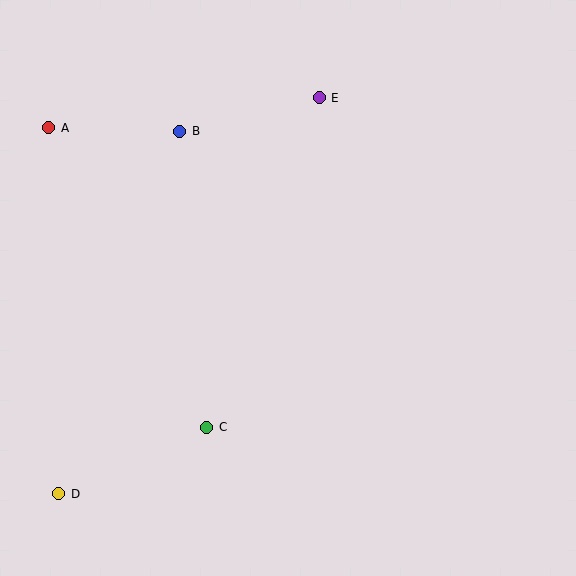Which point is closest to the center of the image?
Point C at (207, 427) is closest to the center.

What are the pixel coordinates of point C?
Point C is at (207, 427).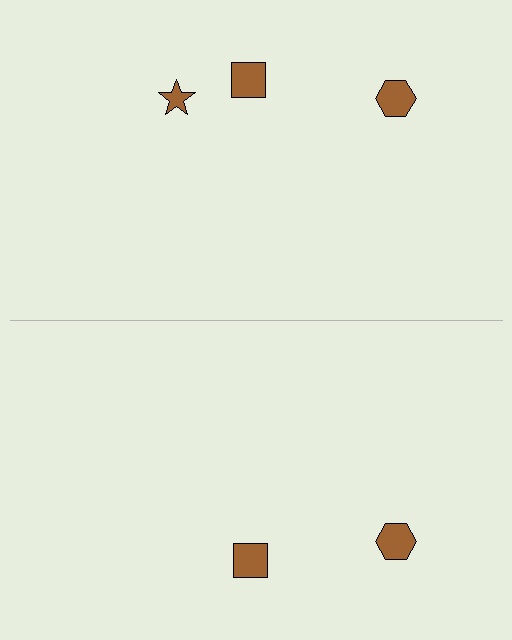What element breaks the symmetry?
A brown star is missing from the bottom side.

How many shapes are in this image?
There are 5 shapes in this image.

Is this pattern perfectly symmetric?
No, the pattern is not perfectly symmetric. A brown star is missing from the bottom side.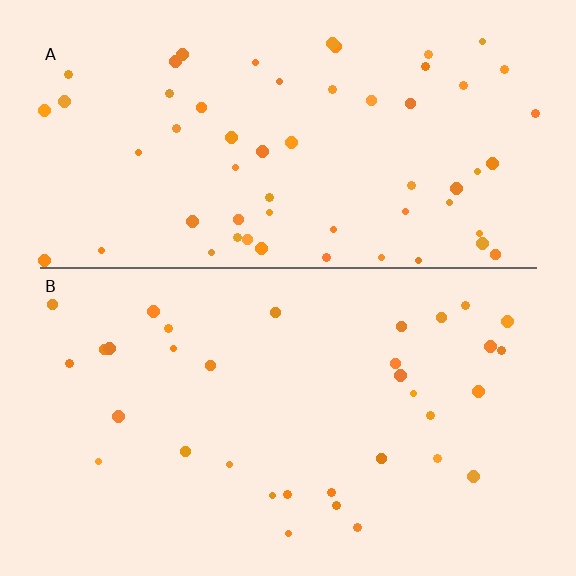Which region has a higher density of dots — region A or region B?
A (the top).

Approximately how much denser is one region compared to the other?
Approximately 1.8× — region A over region B.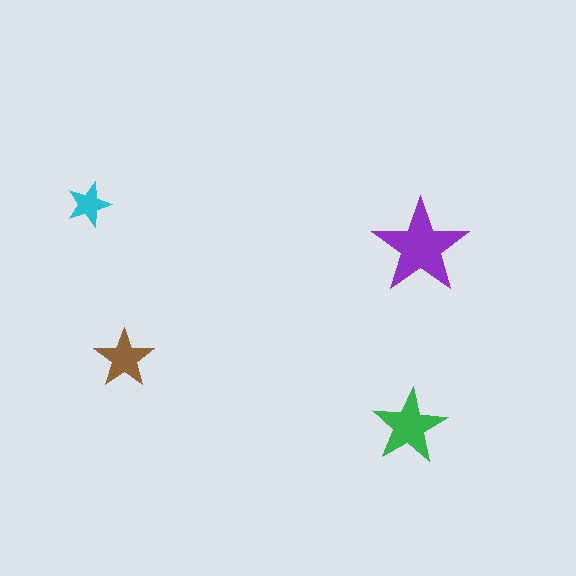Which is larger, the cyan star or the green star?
The green one.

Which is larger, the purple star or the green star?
The purple one.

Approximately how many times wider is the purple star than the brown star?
About 1.5 times wider.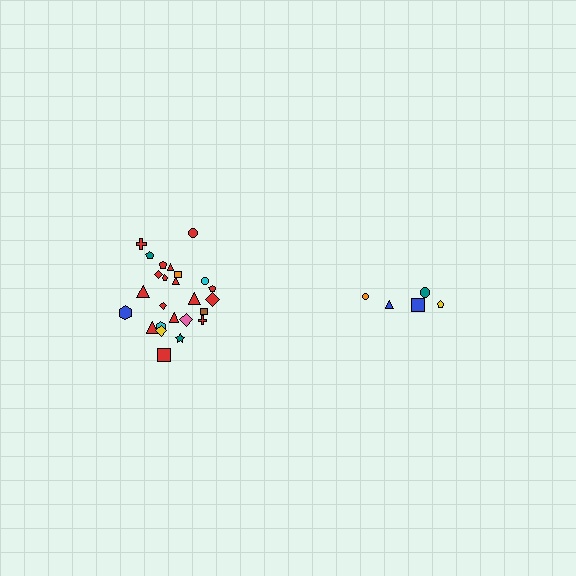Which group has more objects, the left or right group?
The left group.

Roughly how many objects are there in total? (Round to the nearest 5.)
Roughly 30 objects in total.